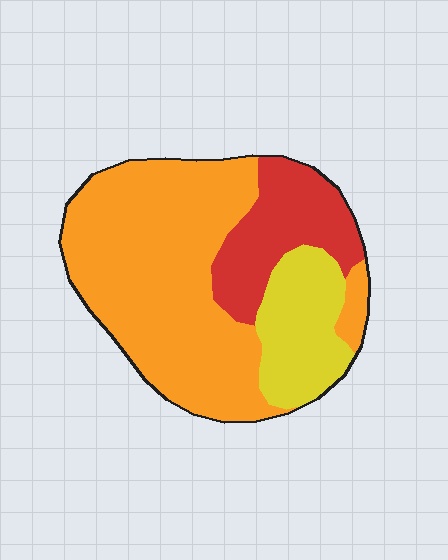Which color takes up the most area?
Orange, at roughly 60%.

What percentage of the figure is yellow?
Yellow takes up less than a quarter of the figure.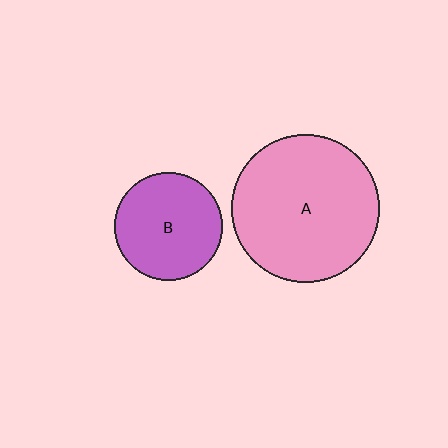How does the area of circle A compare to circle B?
Approximately 1.9 times.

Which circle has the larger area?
Circle A (pink).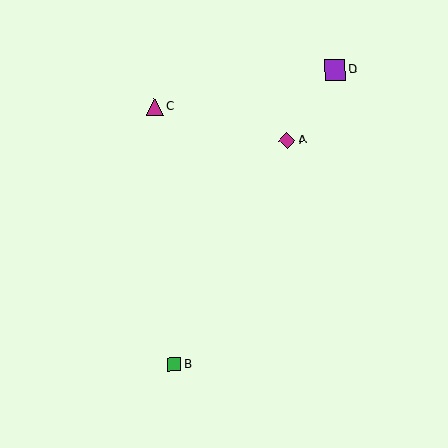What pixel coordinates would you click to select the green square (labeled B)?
Click at (174, 364) to select the green square B.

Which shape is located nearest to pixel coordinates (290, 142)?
The magenta diamond (labeled A) at (287, 141) is nearest to that location.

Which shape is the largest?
The purple square (labeled D) is the largest.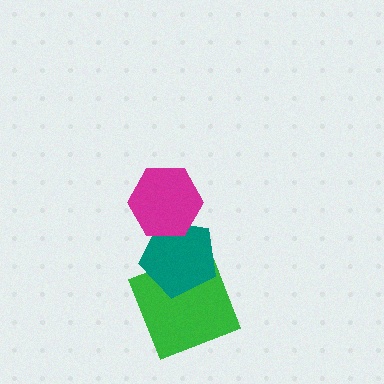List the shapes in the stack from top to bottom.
From top to bottom: the magenta hexagon, the teal pentagon, the green square.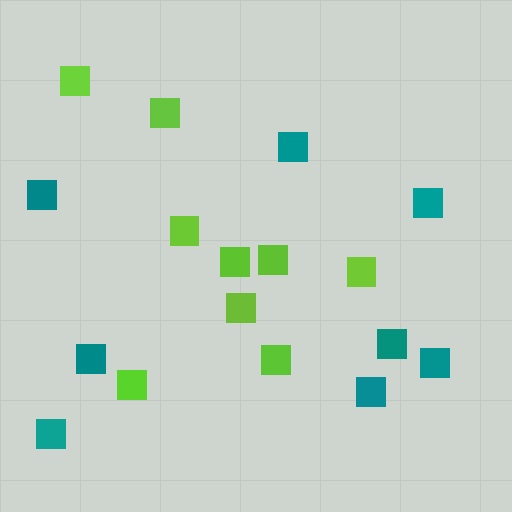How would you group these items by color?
There are 2 groups: one group of lime squares (9) and one group of teal squares (8).